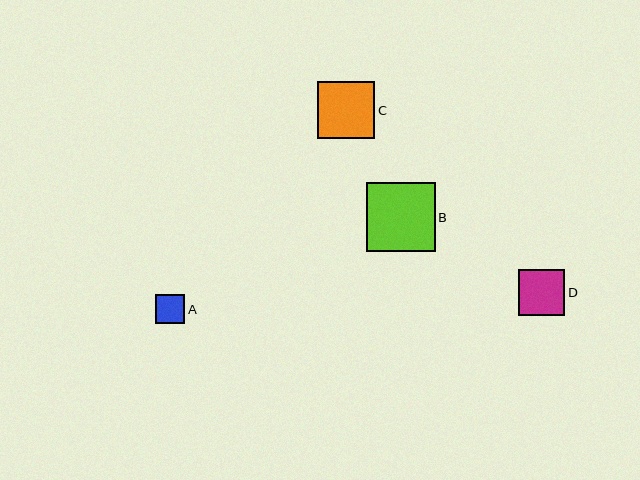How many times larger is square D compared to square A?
Square D is approximately 1.6 times the size of square A.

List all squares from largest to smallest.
From largest to smallest: B, C, D, A.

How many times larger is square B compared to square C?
Square B is approximately 1.2 times the size of square C.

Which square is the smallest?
Square A is the smallest with a size of approximately 30 pixels.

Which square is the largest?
Square B is the largest with a size of approximately 69 pixels.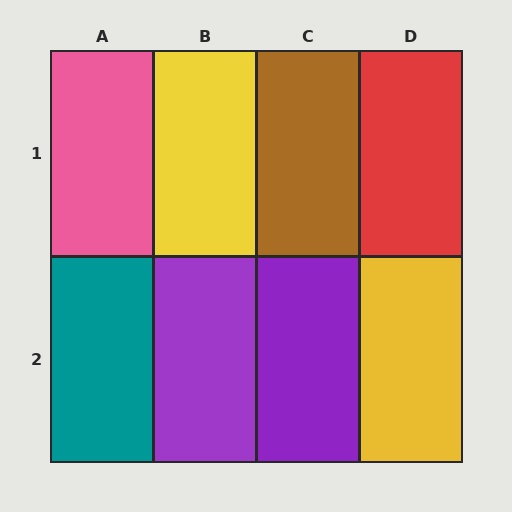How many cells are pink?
1 cell is pink.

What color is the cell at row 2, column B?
Purple.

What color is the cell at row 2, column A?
Teal.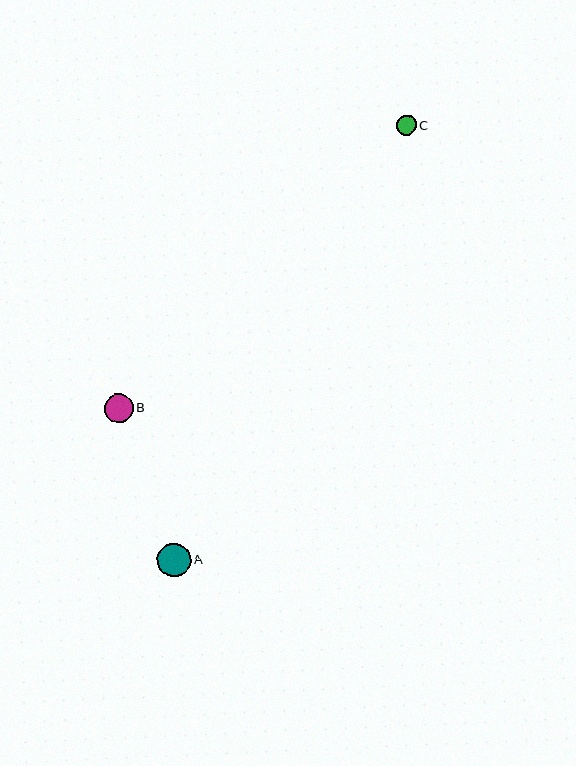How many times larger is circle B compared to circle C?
Circle B is approximately 1.5 times the size of circle C.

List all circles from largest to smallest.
From largest to smallest: A, B, C.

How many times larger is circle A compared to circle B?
Circle A is approximately 1.1 times the size of circle B.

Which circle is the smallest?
Circle C is the smallest with a size of approximately 20 pixels.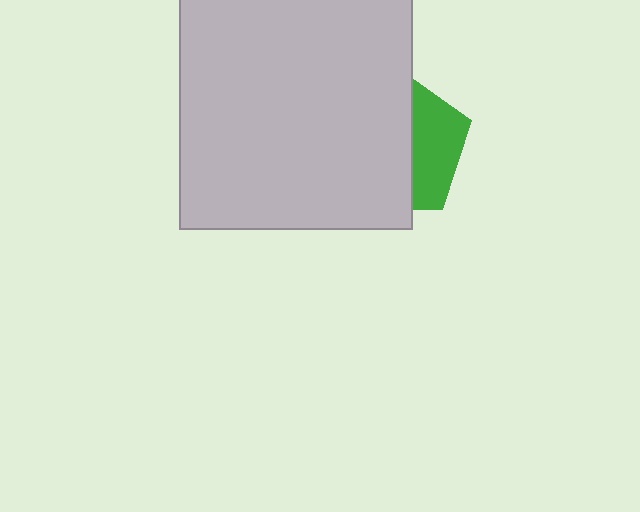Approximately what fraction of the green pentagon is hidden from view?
Roughly 66% of the green pentagon is hidden behind the light gray square.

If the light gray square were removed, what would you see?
You would see the complete green pentagon.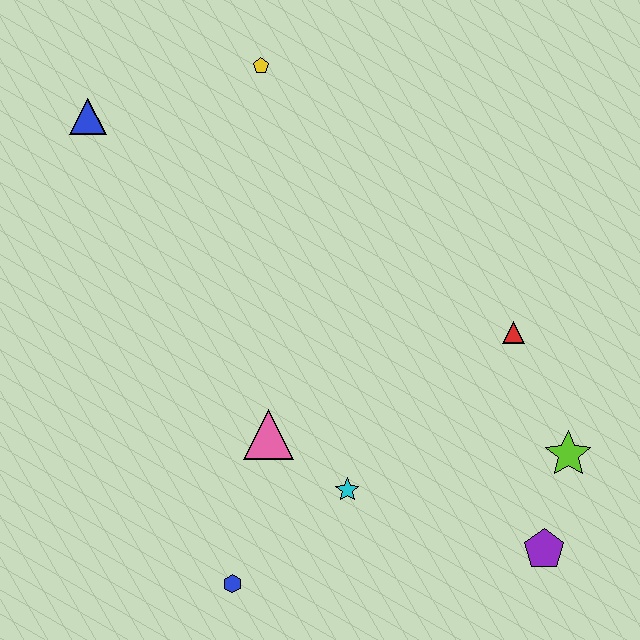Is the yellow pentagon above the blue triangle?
Yes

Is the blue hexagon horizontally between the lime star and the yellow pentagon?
No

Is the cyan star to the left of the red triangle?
Yes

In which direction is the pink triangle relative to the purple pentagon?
The pink triangle is to the left of the purple pentagon.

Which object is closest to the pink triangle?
The cyan star is closest to the pink triangle.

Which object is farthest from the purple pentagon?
The blue triangle is farthest from the purple pentagon.